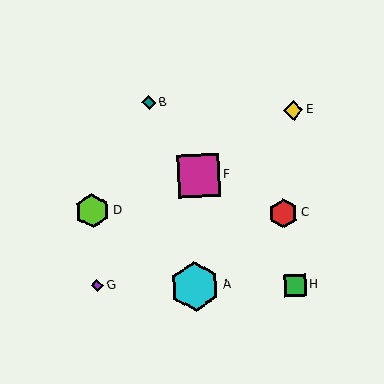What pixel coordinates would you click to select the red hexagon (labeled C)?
Click at (283, 213) to select the red hexagon C.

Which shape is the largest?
The cyan hexagon (labeled A) is the largest.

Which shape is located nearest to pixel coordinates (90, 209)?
The lime hexagon (labeled D) at (93, 211) is nearest to that location.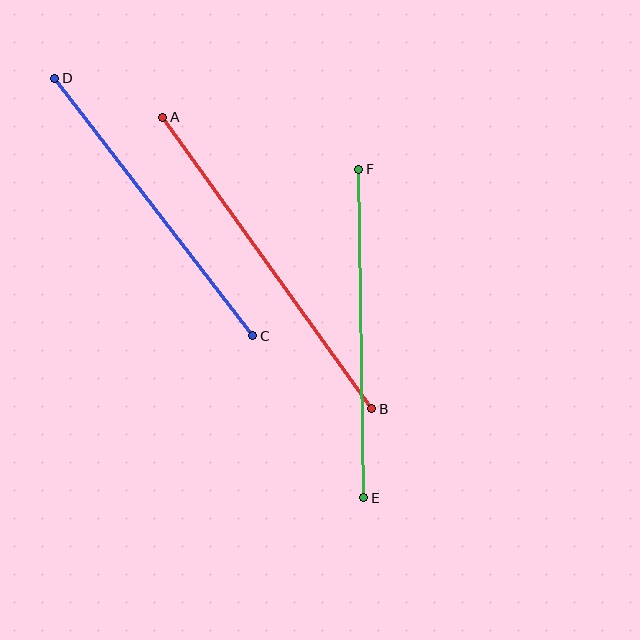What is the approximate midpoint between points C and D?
The midpoint is at approximately (154, 207) pixels.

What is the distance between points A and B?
The distance is approximately 359 pixels.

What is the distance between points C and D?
The distance is approximately 325 pixels.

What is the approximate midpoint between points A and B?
The midpoint is at approximately (267, 263) pixels.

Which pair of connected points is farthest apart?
Points A and B are farthest apart.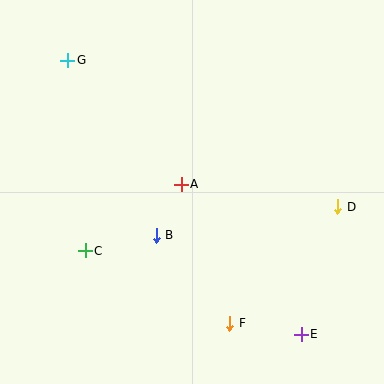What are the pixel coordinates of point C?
Point C is at (85, 251).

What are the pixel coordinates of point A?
Point A is at (181, 184).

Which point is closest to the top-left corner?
Point G is closest to the top-left corner.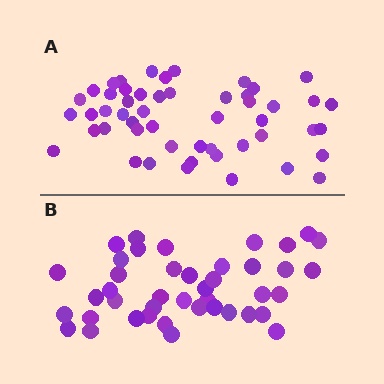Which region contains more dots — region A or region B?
Region A (the top region) has more dots.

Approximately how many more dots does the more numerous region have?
Region A has roughly 8 or so more dots than region B.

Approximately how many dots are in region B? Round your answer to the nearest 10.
About 40 dots. (The exact count is 42, which rounds to 40.)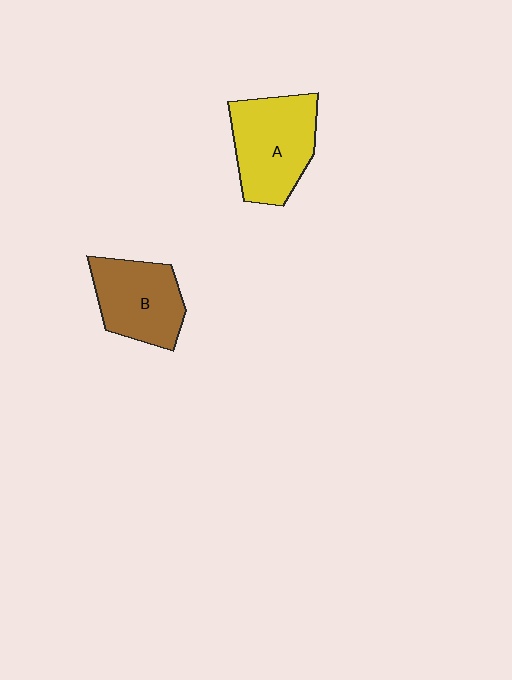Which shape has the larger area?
Shape A (yellow).